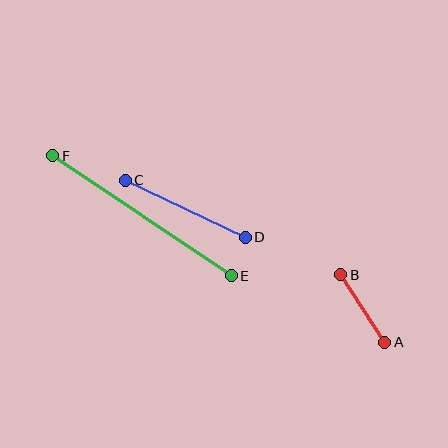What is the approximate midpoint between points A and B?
The midpoint is at approximately (363, 308) pixels.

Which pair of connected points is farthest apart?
Points E and F are farthest apart.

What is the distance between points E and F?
The distance is approximately 215 pixels.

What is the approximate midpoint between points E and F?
The midpoint is at approximately (142, 216) pixels.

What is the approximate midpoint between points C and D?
The midpoint is at approximately (185, 209) pixels.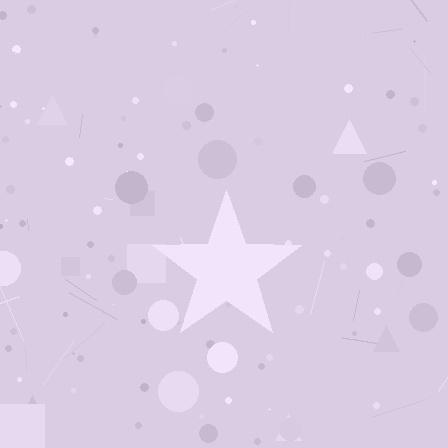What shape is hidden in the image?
A star is hidden in the image.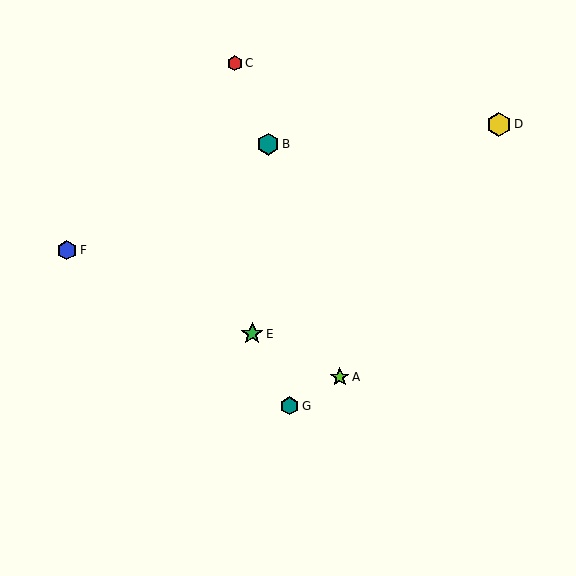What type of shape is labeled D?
Shape D is a yellow hexagon.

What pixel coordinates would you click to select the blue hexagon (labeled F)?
Click at (67, 250) to select the blue hexagon F.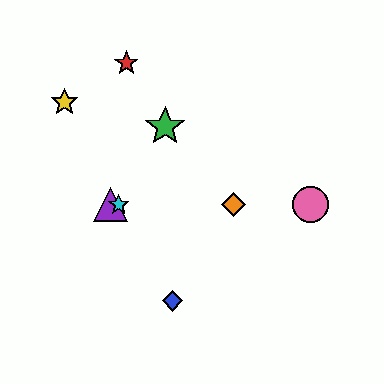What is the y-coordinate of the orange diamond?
The orange diamond is at y≈205.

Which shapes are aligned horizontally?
The purple triangle, the orange diamond, the cyan star, the pink circle are aligned horizontally.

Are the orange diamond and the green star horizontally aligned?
No, the orange diamond is at y≈205 and the green star is at y≈127.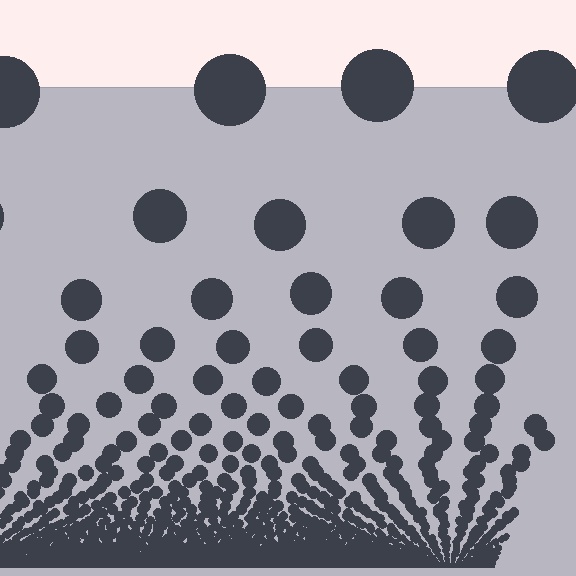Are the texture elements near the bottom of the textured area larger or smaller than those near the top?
Smaller. The gradient is inverted — elements near the bottom are smaller and denser.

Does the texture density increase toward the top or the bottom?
Density increases toward the bottom.